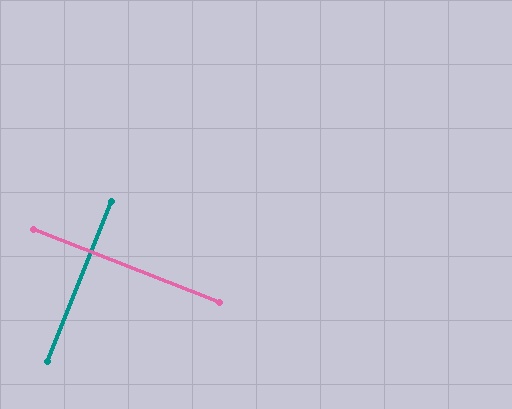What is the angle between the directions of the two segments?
Approximately 90 degrees.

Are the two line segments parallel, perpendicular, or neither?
Perpendicular — they meet at approximately 90°.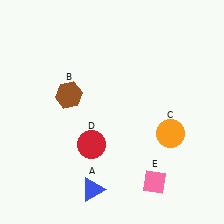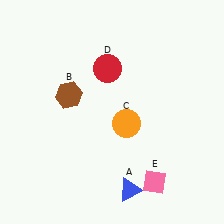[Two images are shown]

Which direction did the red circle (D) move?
The red circle (D) moved up.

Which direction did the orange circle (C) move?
The orange circle (C) moved left.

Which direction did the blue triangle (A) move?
The blue triangle (A) moved right.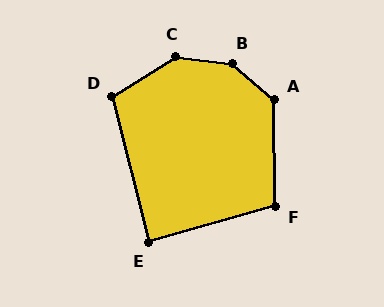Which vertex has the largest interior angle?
B, at approximately 147 degrees.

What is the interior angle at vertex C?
Approximately 140 degrees (obtuse).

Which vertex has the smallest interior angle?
E, at approximately 89 degrees.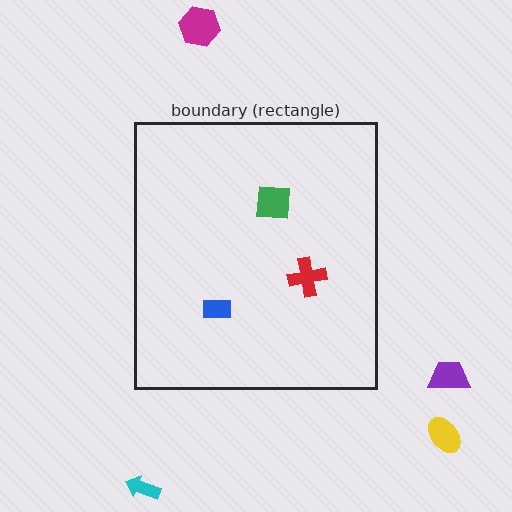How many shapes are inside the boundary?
3 inside, 4 outside.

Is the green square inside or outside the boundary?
Inside.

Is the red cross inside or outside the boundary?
Inside.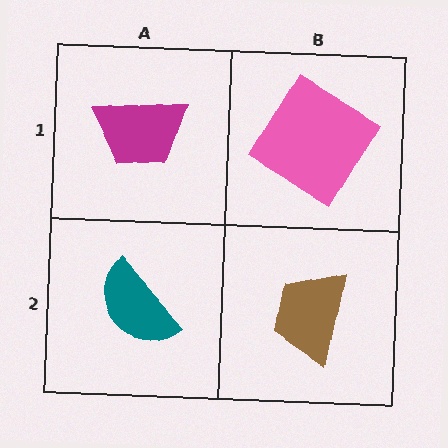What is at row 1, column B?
A pink diamond.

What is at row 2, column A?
A teal semicircle.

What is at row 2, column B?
A brown trapezoid.